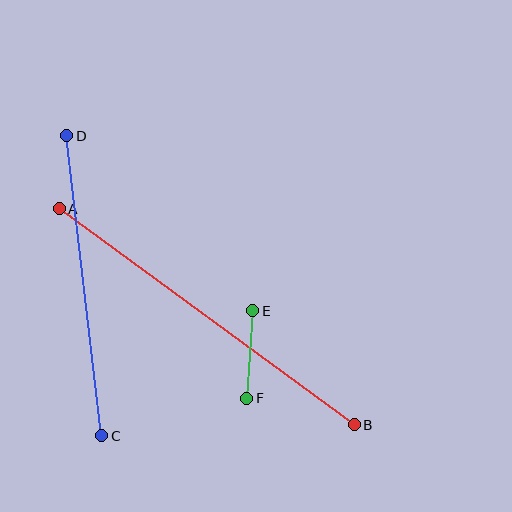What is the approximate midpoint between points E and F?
The midpoint is at approximately (250, 354) pixels.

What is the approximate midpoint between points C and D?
The midpoint is at approximately (84, 286) pixels.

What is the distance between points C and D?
The distance is approximately 302 pixels.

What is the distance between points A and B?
The distance is approximately 366 pixels.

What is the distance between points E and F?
The distance is approximately 88 pixels.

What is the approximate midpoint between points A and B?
The midpoint is at approximately (207, 317) pixels.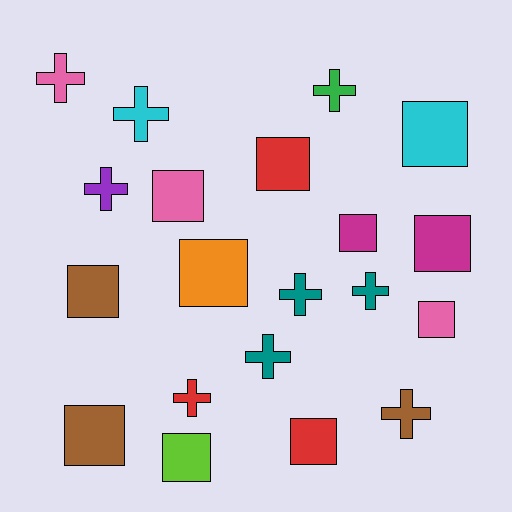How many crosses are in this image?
There are 9 crosses.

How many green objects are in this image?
There is 1 green object.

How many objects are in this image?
There are 20 objects.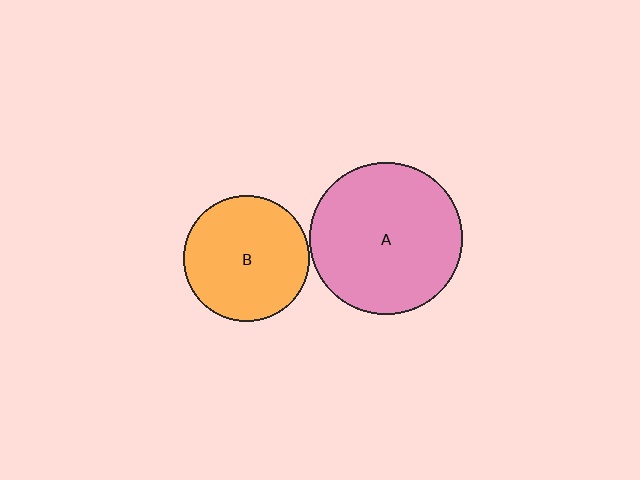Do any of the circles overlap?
No, none of the circles overlap.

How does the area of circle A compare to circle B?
Approximately 1.5 times.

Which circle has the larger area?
Circle A (pink).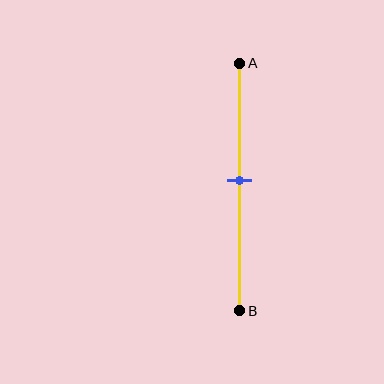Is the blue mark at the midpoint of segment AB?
Yes, the mark is approximately at the midpoint.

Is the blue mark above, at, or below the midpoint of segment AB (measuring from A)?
The blue mark is approximately at the midpoint of segment AB.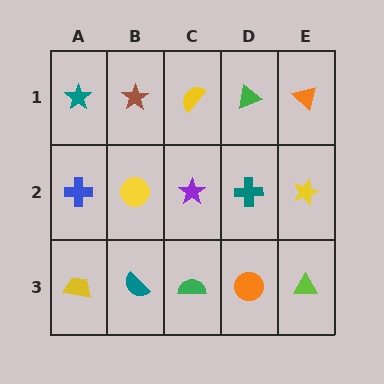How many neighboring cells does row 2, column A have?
3.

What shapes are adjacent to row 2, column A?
A teal star (row 1, column A), a yellow trapezoid (row 3, column A), a yellow circle (row 2, column B).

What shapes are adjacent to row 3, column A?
A blue cross (row 2, column A), a teal semicircle (row 3, column B).